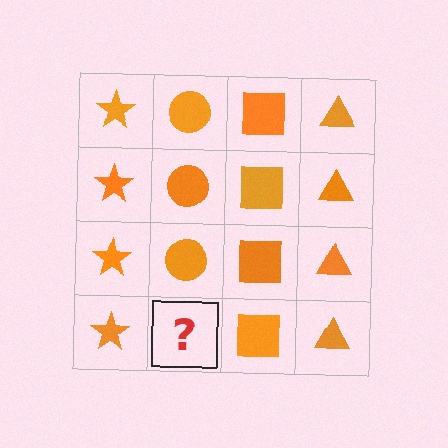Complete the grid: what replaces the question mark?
The question mark should be replaced with an orange circle.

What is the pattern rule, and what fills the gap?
The rule is that each column has a consistent shape. The gap should be filled with an orange circle.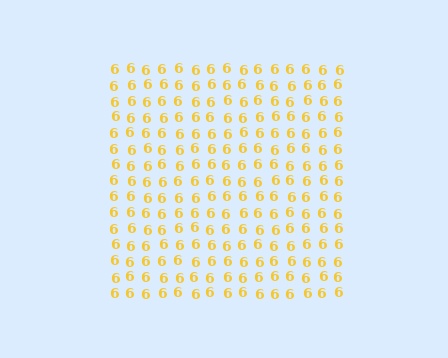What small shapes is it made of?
It is made of small digit 6's.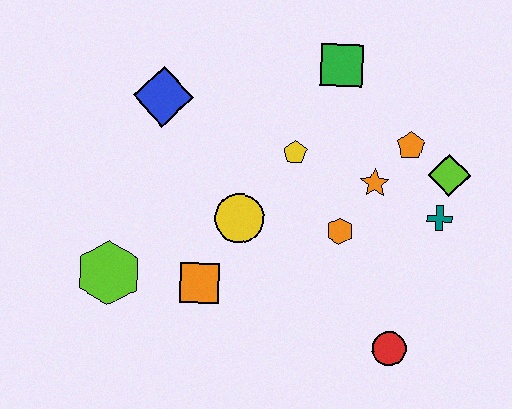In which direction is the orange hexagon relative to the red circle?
The orange hexagon is above the red circle.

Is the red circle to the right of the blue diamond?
Yes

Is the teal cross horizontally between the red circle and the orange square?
No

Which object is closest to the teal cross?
The lime diamond is closest to the teal cross.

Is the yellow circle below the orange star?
Yes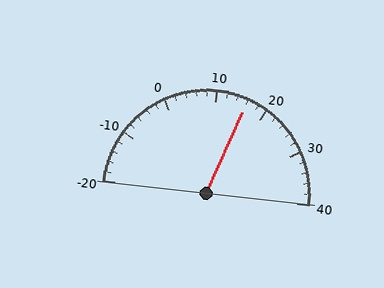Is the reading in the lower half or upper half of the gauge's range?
The reading is in the upper half of the range (-20 to 40).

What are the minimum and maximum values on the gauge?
The gauge ranges from -20 to 40.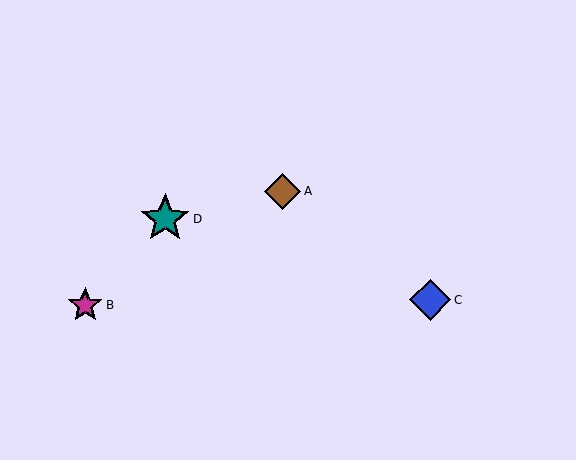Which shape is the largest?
The teal star (labeled D) is the largest.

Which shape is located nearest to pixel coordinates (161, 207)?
The teal star (labeled D) at (165, 219) is nearest to that location.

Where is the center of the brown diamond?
The center of the brown diamond is at (283, 191).